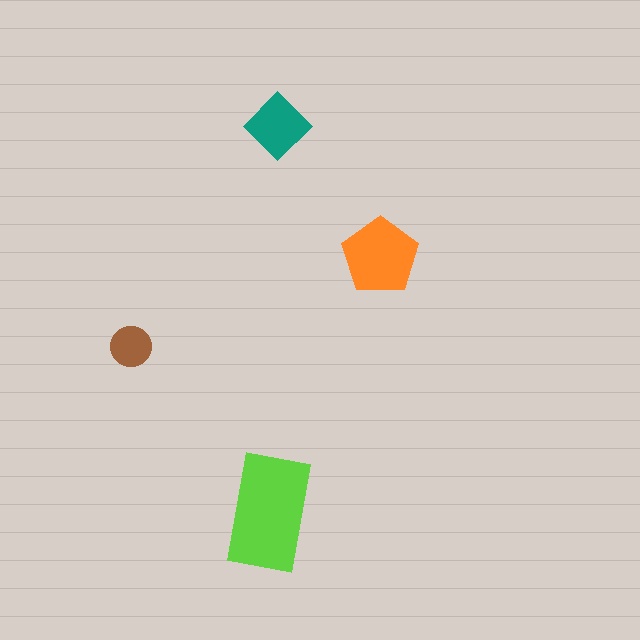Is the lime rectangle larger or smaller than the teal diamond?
Larger.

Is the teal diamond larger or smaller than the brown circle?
Larger.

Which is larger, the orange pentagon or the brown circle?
The orange pentagon.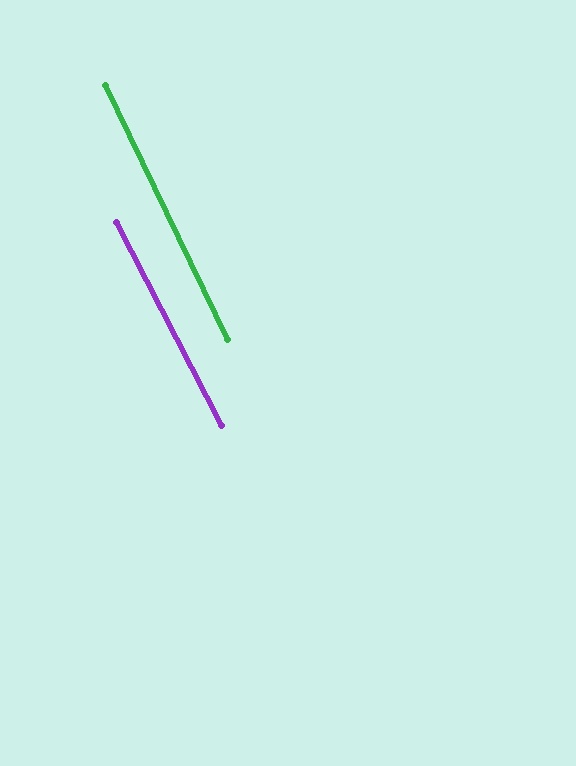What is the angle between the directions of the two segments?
Approximately 2 degrees.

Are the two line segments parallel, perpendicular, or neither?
Parallel — their directions differ by only 1.8°.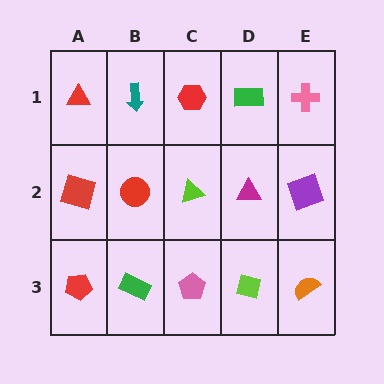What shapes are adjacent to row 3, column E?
A purple square (row 2, column E), a lime square (row 3, column D).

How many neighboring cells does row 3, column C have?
3.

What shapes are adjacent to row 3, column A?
A red square (row 2, column A), a green rectangle (row 3, column B).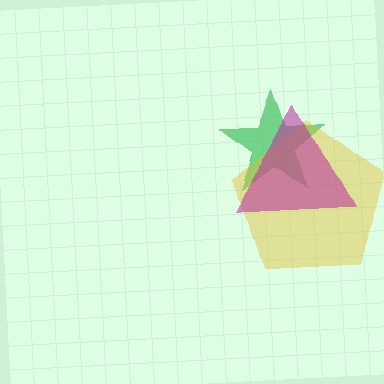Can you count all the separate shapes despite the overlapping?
Yes, there are 3 separate shapes.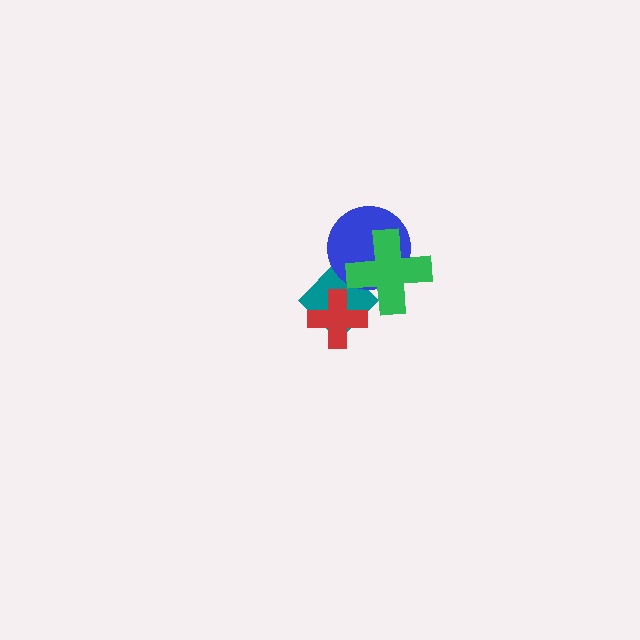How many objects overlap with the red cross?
1 object overlaps with the red cross.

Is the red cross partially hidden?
No, no other shape covers it.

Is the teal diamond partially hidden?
Yes, it is partially covered by another shape.